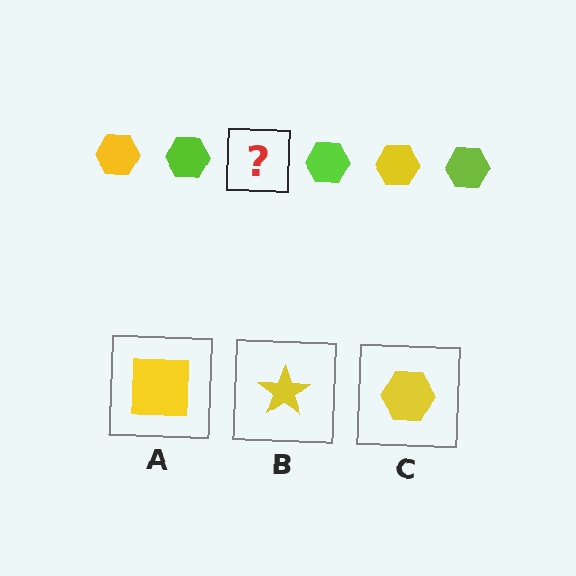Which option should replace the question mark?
Option C.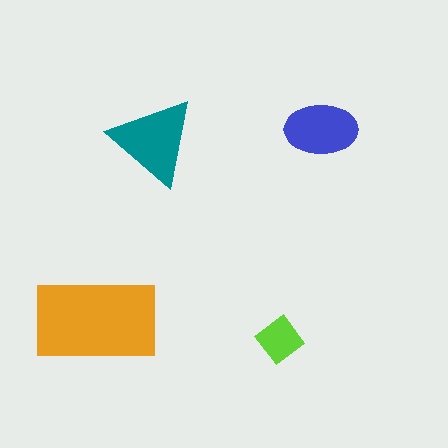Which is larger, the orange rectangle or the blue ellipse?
The orange rectangle.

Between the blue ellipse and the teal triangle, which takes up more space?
The teal triangle.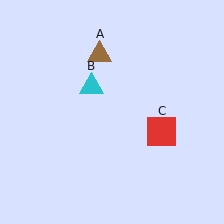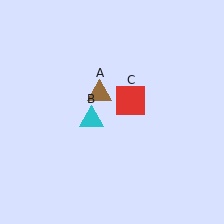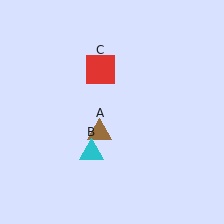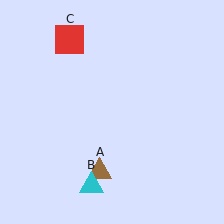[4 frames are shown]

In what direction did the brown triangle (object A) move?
The brown triangle (object A) moved down.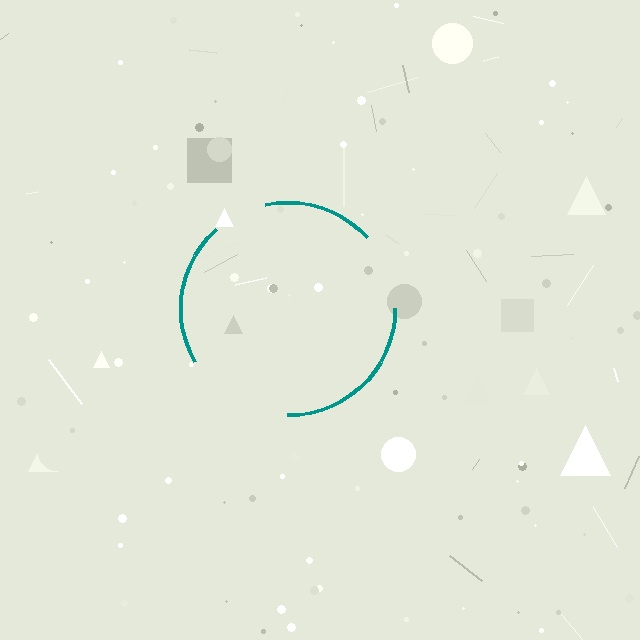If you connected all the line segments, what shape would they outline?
They would outline a circle.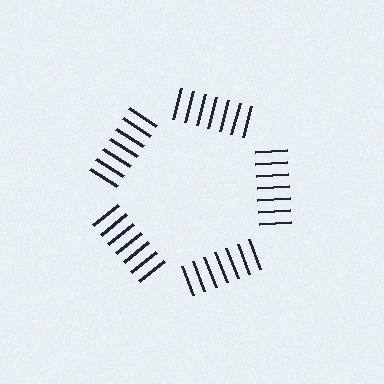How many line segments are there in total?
35 — 7 along each of the 5 edges.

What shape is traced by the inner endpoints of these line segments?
An illusory pentagon — the line segments terminate on its edges but no continuous stroke is drawn.